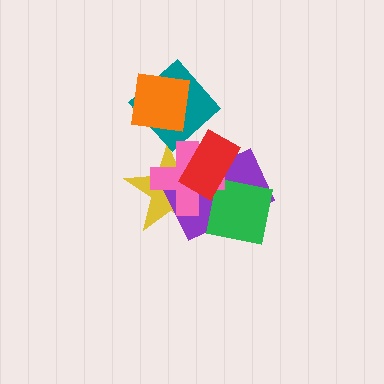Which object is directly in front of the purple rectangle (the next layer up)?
The green square is directly in front of the purple rectangle.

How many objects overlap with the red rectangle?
4 objects overlap with the red rectangle.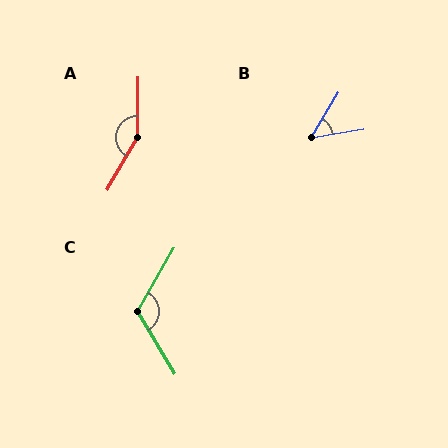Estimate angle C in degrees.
Approximately 120 degrees.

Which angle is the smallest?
B, at approximately 49 degrees.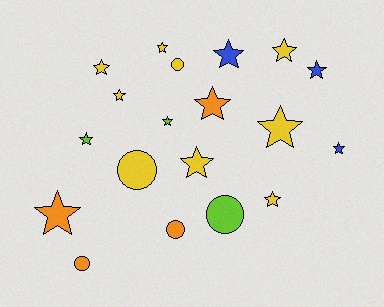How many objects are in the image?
There are 19 objects.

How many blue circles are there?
There are no blue circles.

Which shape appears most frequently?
Star, with 14 objects.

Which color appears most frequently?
Yellow, with 9 objects.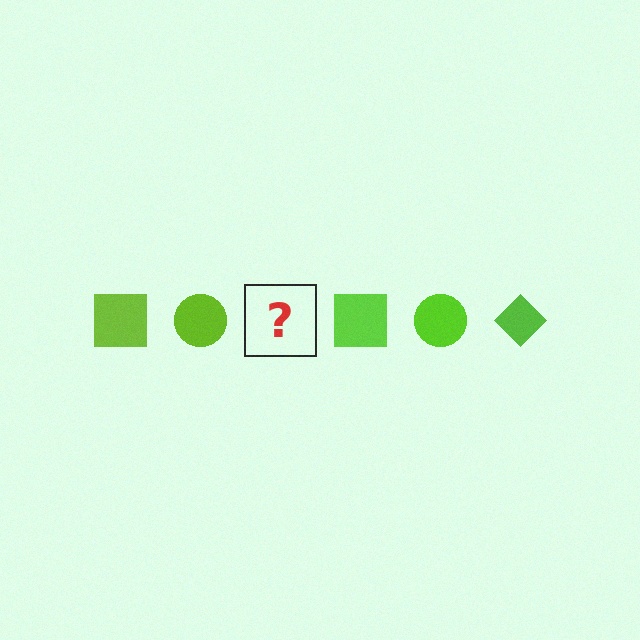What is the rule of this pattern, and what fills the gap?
The rule is that the pattern cycles through square, circle, diamond shapes in lime. The gap should be filled with a lime diamond.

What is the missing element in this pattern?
The missing element is a lime diamond.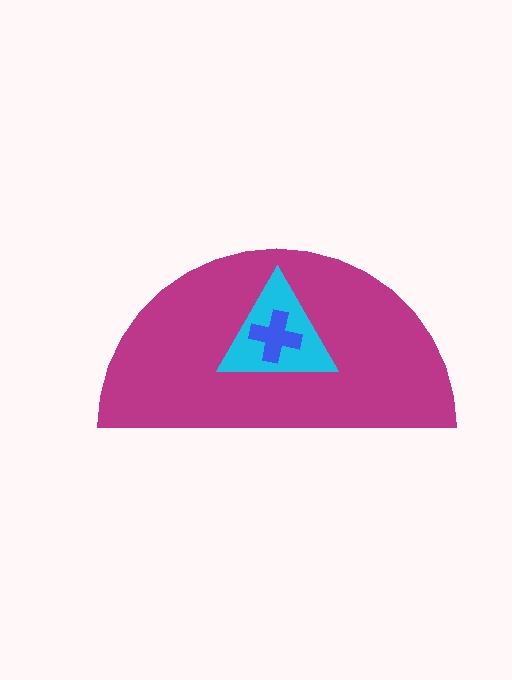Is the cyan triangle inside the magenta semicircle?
Yes.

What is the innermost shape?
The blue cross.